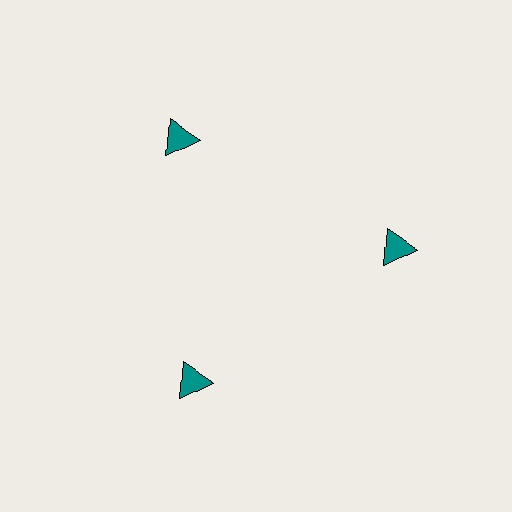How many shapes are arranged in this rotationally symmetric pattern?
There are 3 shapes, arranged in 3 groups of 1.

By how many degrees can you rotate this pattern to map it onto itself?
The pattern maps onto itself every 120 degrees of rotation.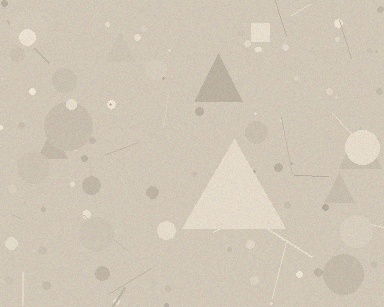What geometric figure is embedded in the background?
A triangle is embedded in the background.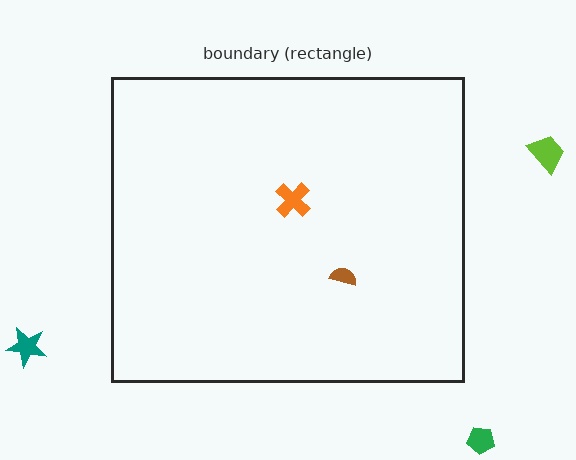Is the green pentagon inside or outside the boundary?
Outside.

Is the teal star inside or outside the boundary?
Outside.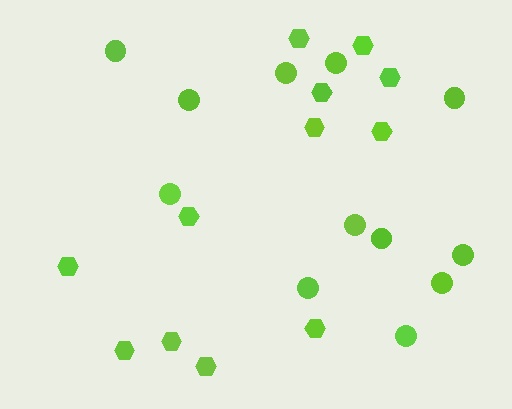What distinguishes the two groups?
There are 2 groups: one group of hexagons (12) and one group of circles (12).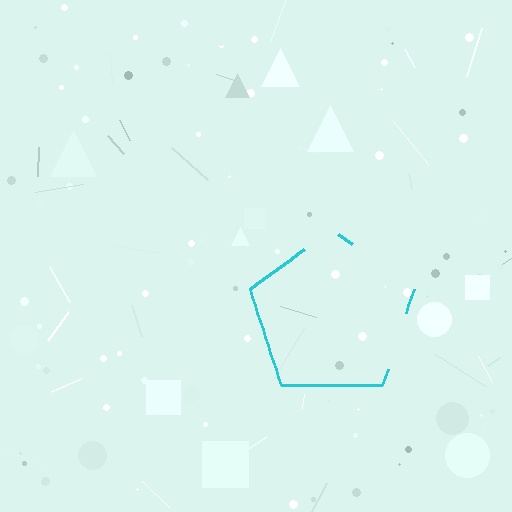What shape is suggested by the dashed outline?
The dashed outline suggests a pentagon.